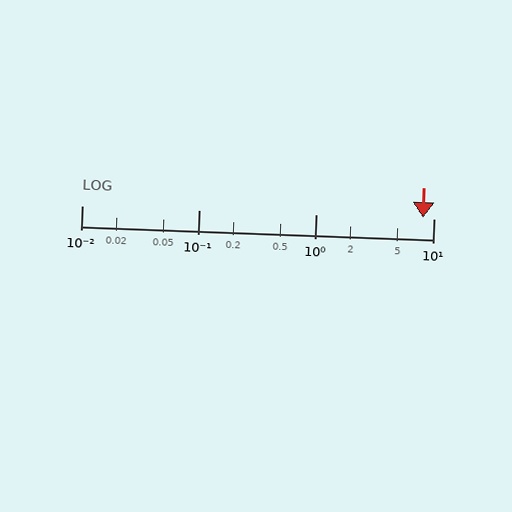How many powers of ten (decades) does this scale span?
The scale spans 3 decades, from 0.01 to 10.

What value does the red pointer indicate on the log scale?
The pointer indicates approximately 8.2.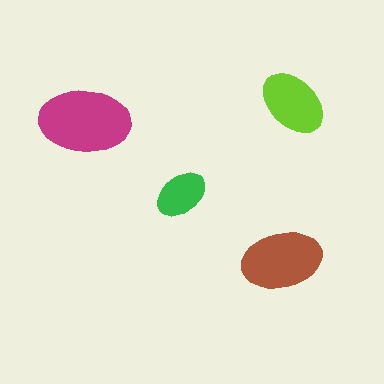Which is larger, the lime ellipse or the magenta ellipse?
The magenta one.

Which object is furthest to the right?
The lime ellipse is rightmost.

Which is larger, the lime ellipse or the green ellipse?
The lime one.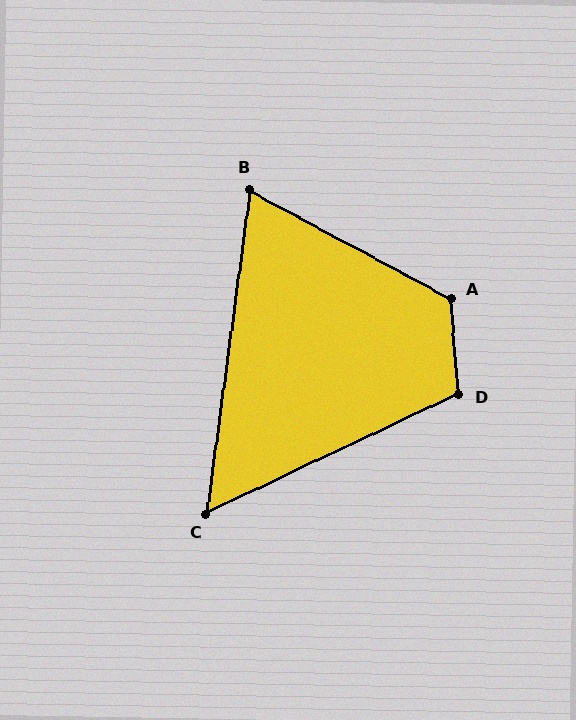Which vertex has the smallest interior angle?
C, at approximately 57 degrees.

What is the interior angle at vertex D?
Approximately 111 degrees (obtuse).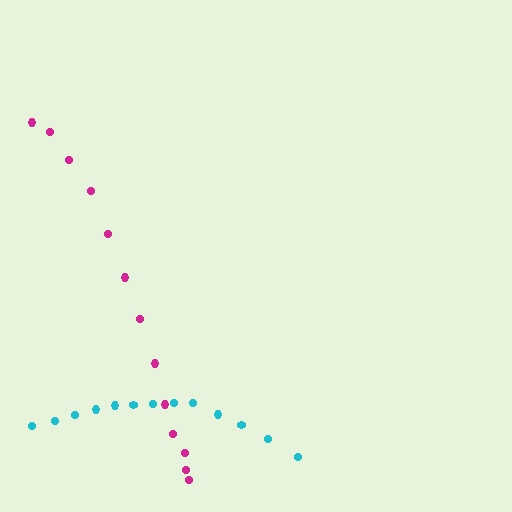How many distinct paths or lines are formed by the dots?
There are 2 distinct paths.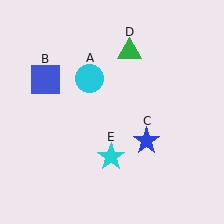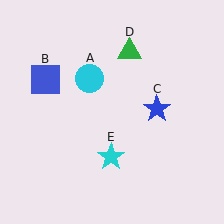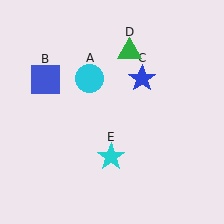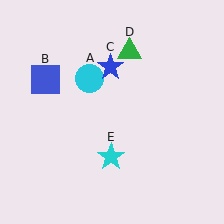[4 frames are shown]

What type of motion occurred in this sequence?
The blue star (object C) rotated counterclockwise around the center of the scene.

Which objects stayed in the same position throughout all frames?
Cyan circle (object A) and blue square (object B) and green triangle (object D) and cyan star (object E) remained stationary.